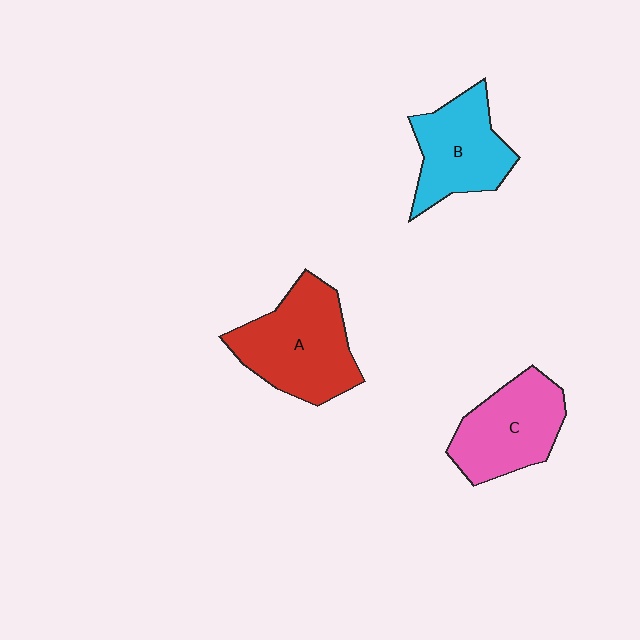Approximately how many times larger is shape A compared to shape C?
Approximately 1.2 times.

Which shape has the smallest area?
Shape B (cyan).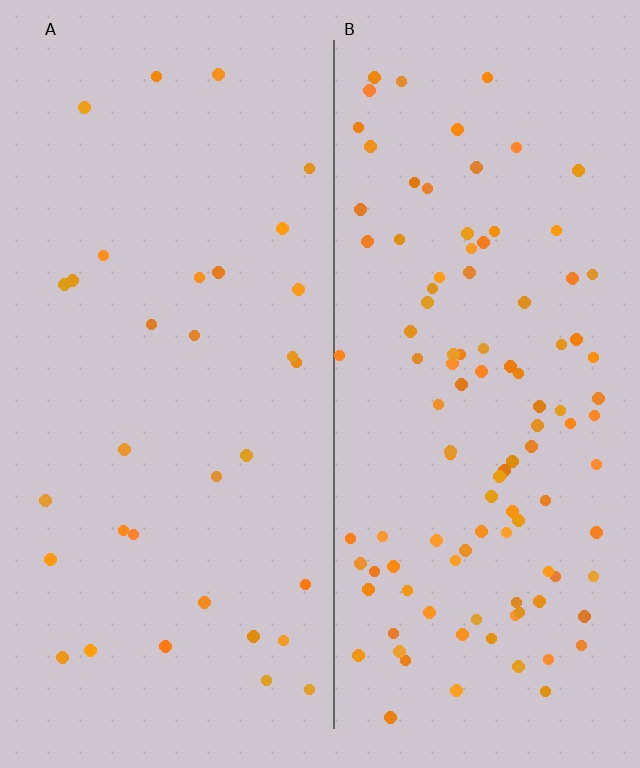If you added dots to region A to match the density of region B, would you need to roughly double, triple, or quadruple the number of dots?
Approximately triple.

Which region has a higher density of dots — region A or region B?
B (the right).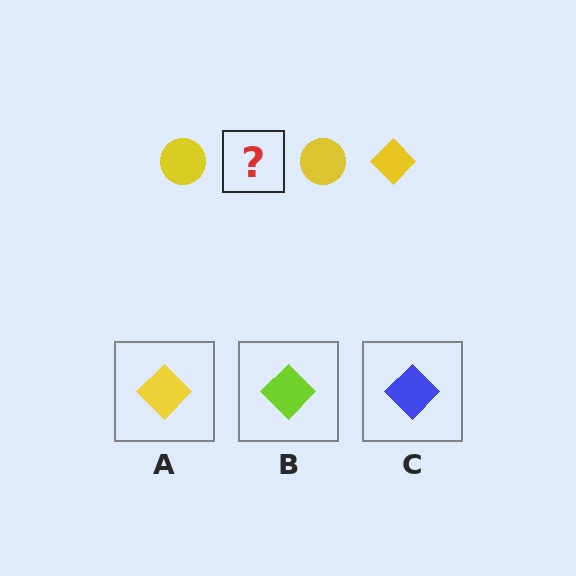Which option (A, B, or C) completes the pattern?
A.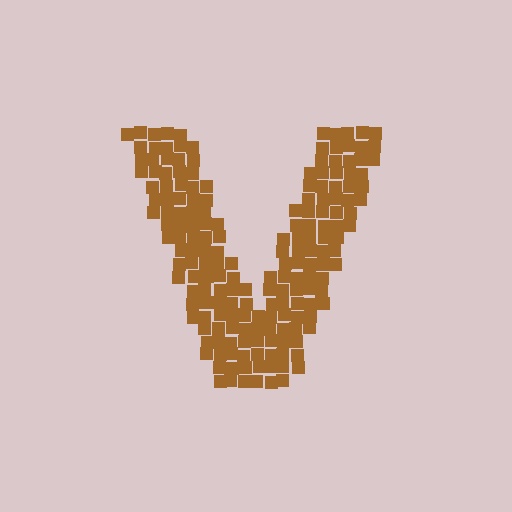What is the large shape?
The large shape is the letter V.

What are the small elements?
The small elements are squares.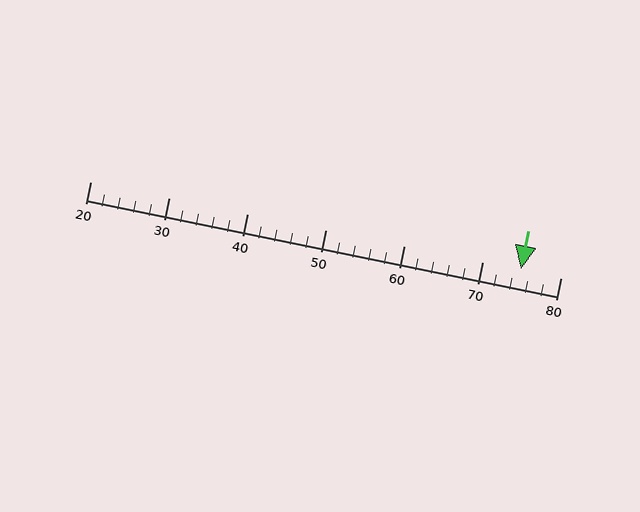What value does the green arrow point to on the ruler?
The green arrow points to approximately 75.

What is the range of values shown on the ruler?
The ruler shows values from 20 to 80.